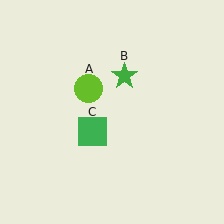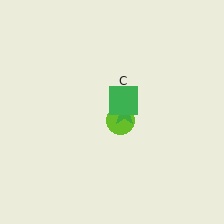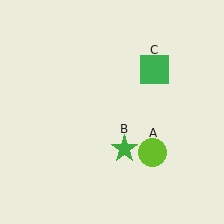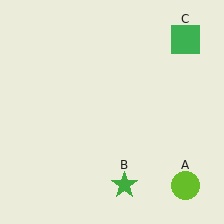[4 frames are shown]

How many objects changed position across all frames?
3 objects changed position: lime circle (object A), green star (object B), green square (object C).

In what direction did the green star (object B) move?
The green star (object B) moved down.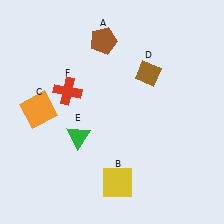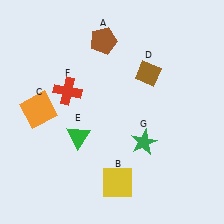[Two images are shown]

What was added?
A green star (G) was added in Image 2.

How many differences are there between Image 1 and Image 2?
There is 1 difference between the two images.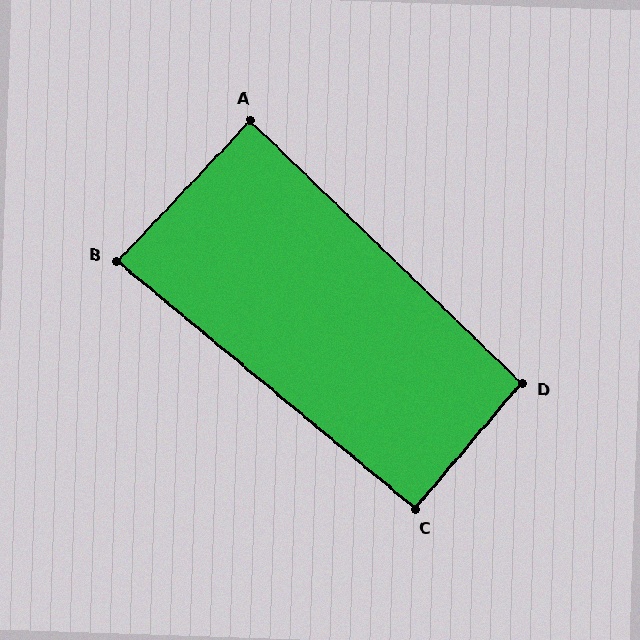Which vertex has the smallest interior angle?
B, at approximately 86 degrees.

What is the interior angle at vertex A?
Approximately 89 degrees (approximately right).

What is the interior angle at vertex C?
Approximately 91 degrees (approximately right).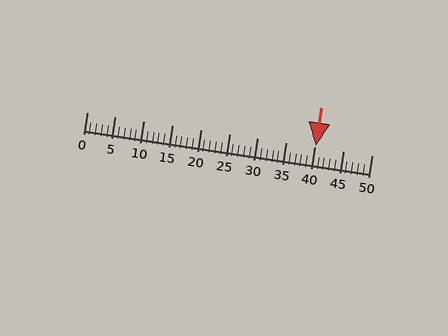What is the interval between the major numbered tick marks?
The major tick marks are spaced 5 units apart.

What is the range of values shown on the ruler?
The ruler shows values from 0 to 50.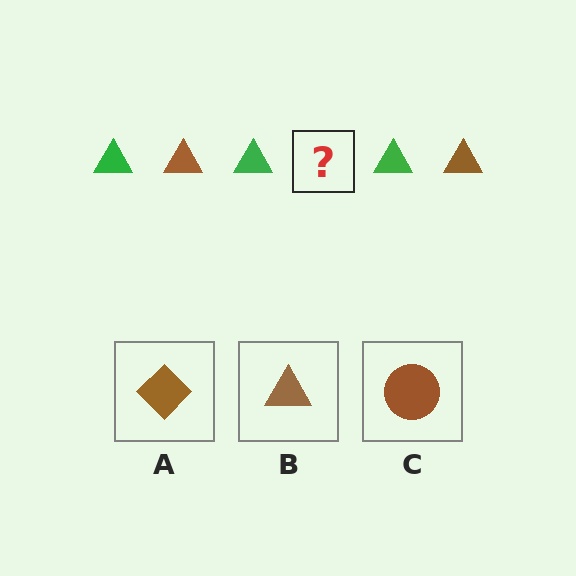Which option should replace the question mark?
Option B.